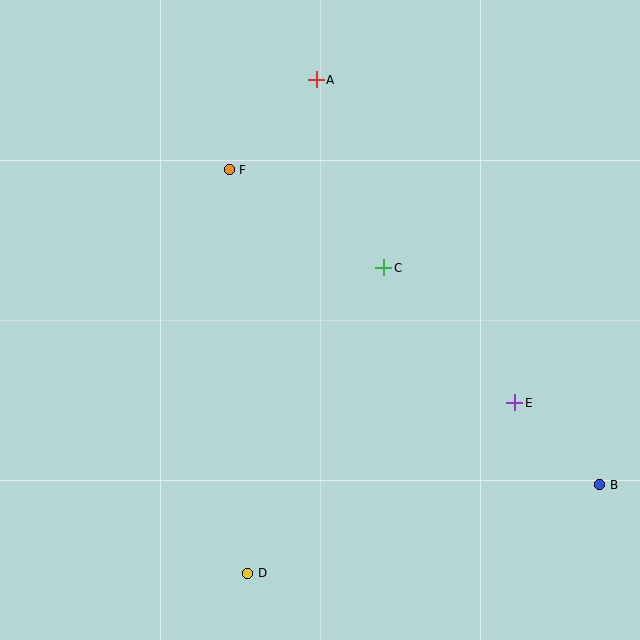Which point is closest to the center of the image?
Point C at (384, 268) is closest to the center.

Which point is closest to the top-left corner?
Point F is closest to the top-left corner.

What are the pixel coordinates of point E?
Point E is at (515, 403).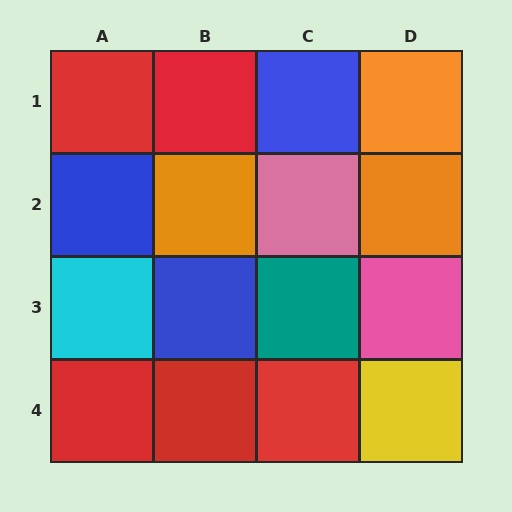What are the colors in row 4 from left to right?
Red, red, red, yellow.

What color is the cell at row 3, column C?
Teal.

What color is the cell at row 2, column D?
Orange.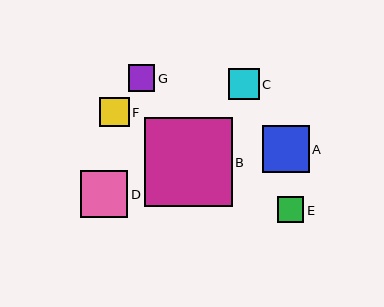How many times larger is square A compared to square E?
Square A is approximately 1.8 times the size of square E.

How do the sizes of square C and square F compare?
Square C and square F are approximately the same size.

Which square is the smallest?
Square E is the smallest with a size of approximately 26 pixels.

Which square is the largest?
Square B is the largest with a size of approximately 88 pixels.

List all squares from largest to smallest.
From largest to smallest: B, A, D, C, F, G, E.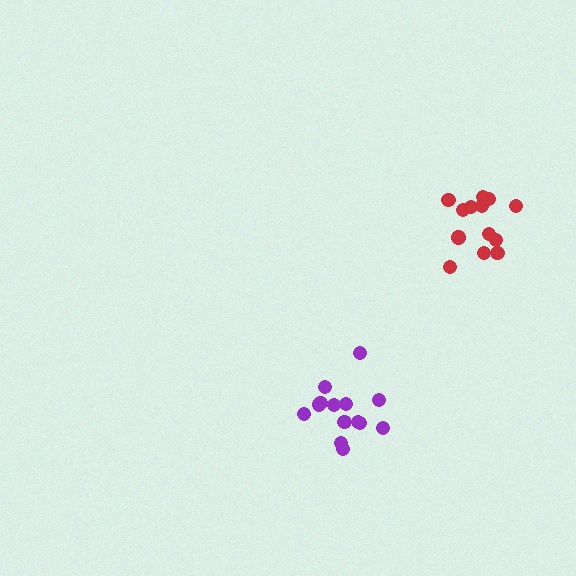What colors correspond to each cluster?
The clusters are colored: purple, red.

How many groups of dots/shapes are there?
There are 2 groups.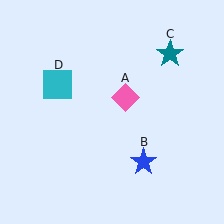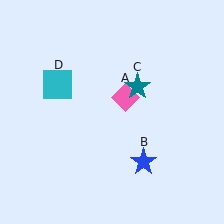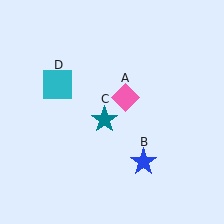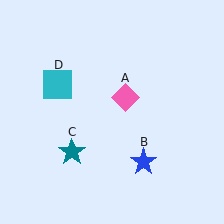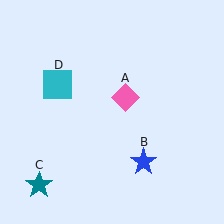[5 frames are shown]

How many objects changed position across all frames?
1 object changed position: teal star (object C).